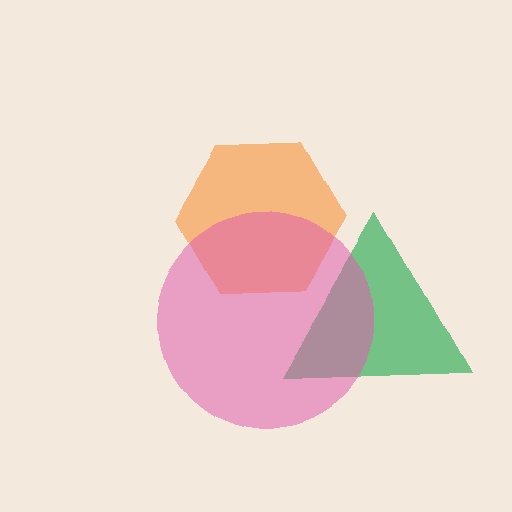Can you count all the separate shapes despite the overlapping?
Yes, there are 3 separate shapes.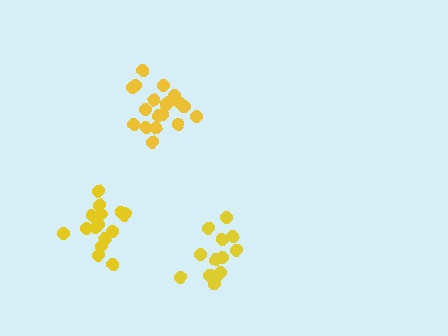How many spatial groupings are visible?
There are 3 spatial groupings.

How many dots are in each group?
Group 1: 16 dots, Group 2: 13 dots, Group 3: 19 dots (48 total).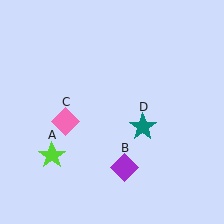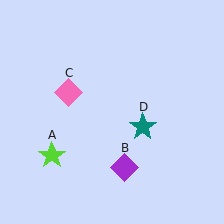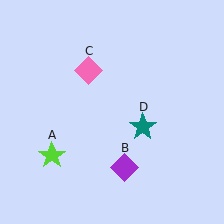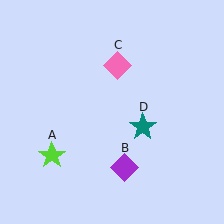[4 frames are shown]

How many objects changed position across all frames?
1 object changed position: pink diamond (object C).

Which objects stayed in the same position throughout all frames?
Lime star (object A) and purple diamond (object B) and teal star (object D) remained stationary.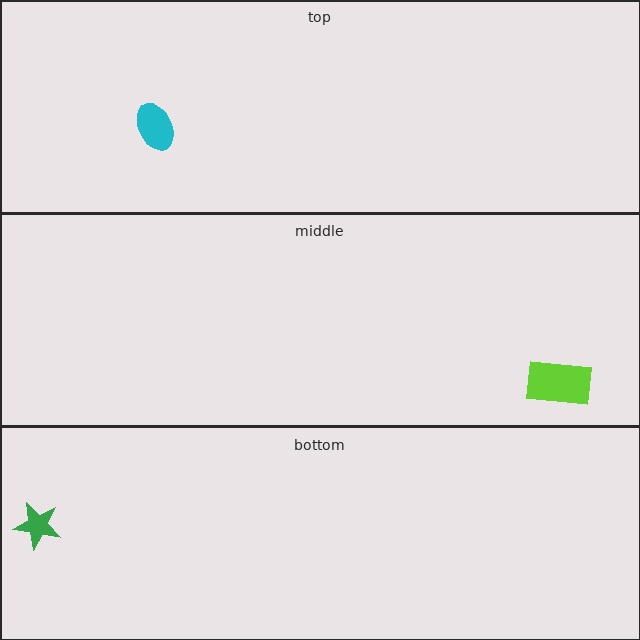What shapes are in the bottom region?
The green star.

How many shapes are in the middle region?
1.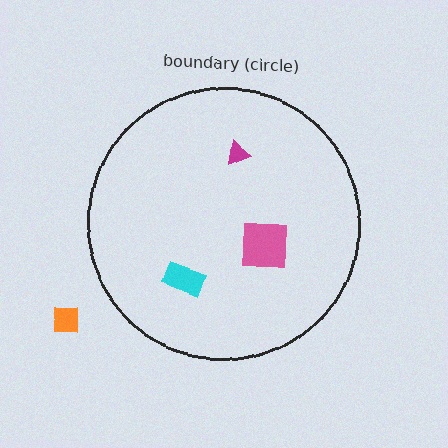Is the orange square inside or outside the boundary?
Outside.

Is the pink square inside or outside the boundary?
Inside.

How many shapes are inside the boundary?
3 inside, 1 outside.